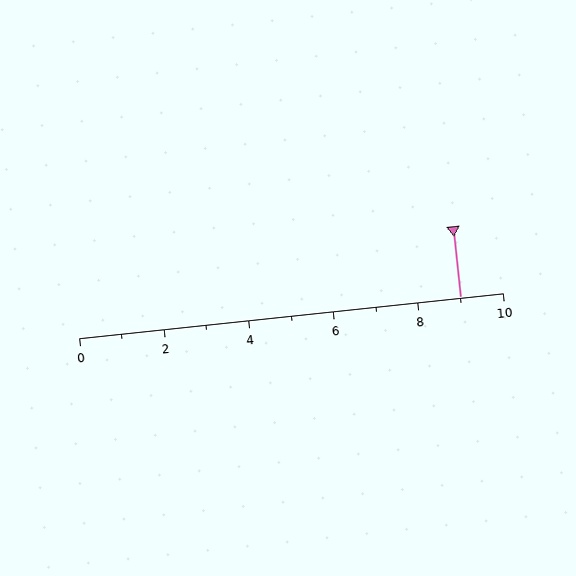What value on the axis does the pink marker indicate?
The marker indicates approximately 9.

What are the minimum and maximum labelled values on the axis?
The axis runs from 0 to 10.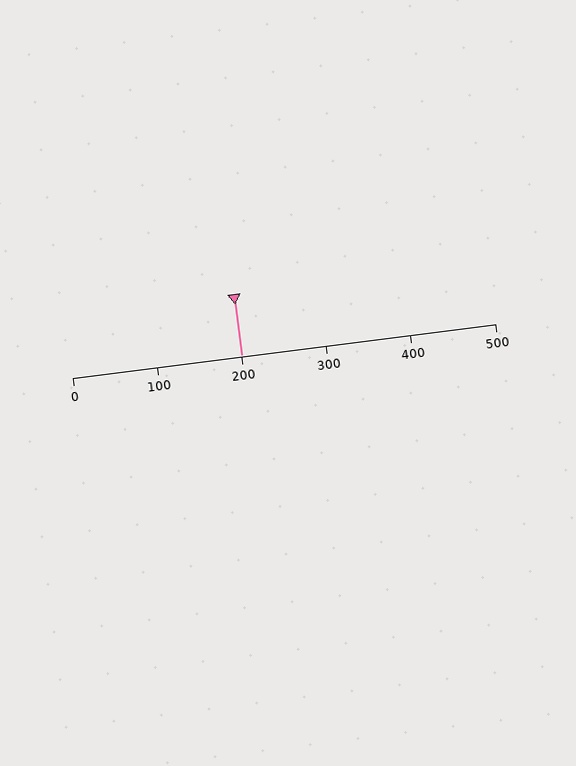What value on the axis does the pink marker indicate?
The marker indicates approximately 200.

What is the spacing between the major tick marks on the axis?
The major ticks are spaced 100 apart.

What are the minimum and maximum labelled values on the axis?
The axis runs from 0 to 500.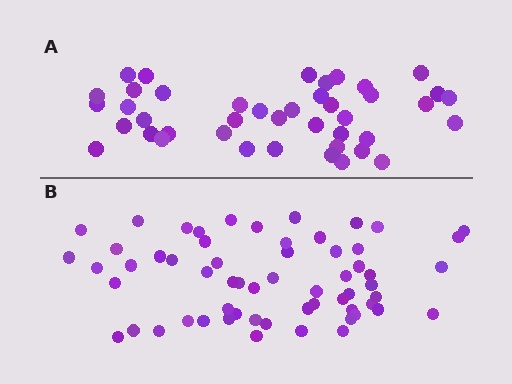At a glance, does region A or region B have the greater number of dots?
Region B (the bottom region) has more dots.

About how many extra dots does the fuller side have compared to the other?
Region B has approximately 20 more dots than region A.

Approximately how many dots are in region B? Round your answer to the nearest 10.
About 60 dots.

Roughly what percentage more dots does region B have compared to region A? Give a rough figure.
About 45% more.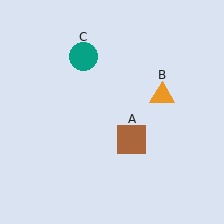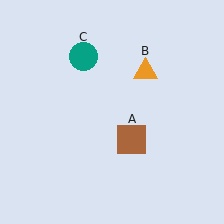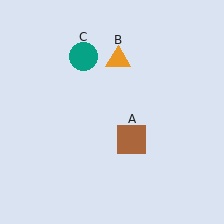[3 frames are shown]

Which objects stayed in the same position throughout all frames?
Brown square (object A) and teal circle (object C) remained stationary.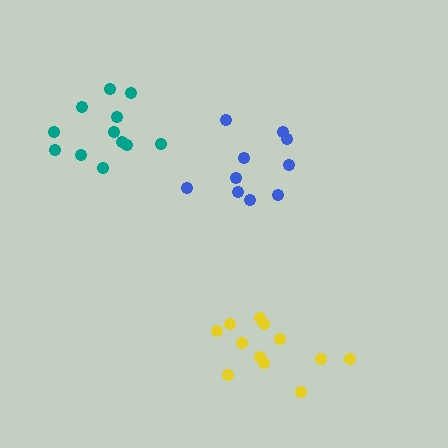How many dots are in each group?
Group 1: 10 dots, Group 2: 12 dots, Group 3: 12 dots (34 total).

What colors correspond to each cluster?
The clusters are colored: blue, yellow, teal.